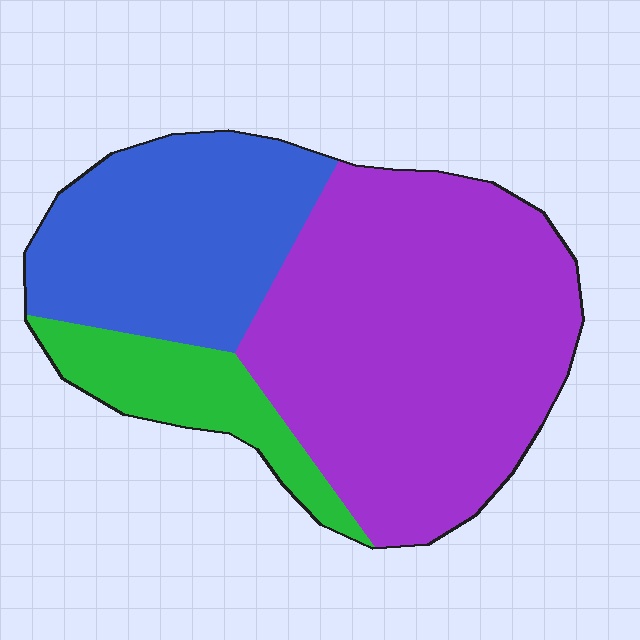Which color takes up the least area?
Green, at roughly 15%.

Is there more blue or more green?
Blue.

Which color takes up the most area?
Purple, at roughly 55%.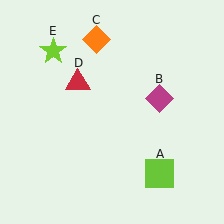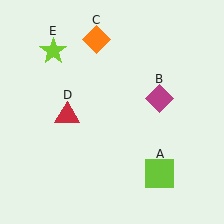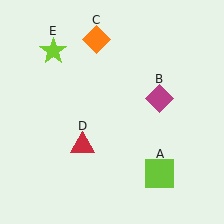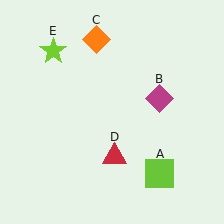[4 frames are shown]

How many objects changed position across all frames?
1 object changed position: red triangle (object D).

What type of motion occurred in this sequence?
The red triangle (object D) rotated counterclockwise around the center of the scene.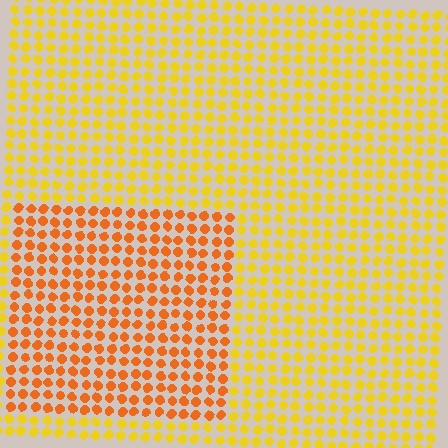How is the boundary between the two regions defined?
The boundary is defined purely by a slight shift in hue (about 30 degrees). Spacing, size, and orientation are identical on both sides.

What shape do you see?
I see a rectangle.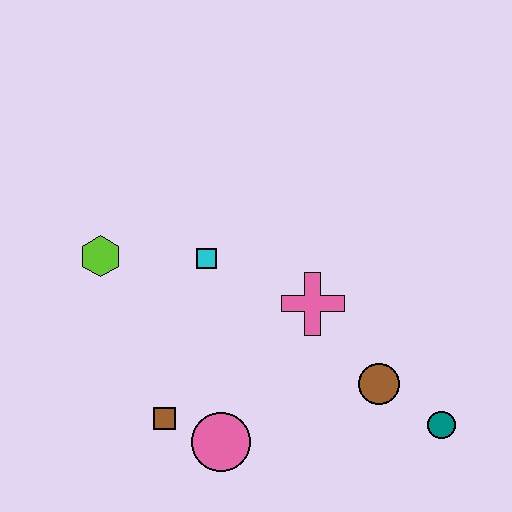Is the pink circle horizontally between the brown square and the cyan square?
No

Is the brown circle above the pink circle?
Yes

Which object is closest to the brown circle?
The teal circle is closest to the brown circle.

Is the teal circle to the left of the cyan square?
No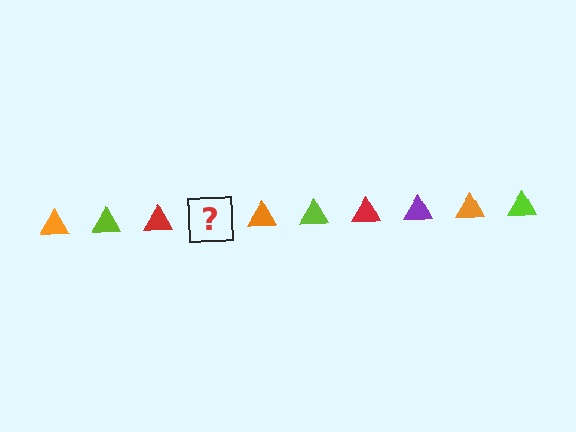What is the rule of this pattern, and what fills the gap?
The rule is that the pattern cycles through orange, lime, red, purple triangles. The gap should be filled with a purple triangle.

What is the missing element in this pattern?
The missing element is a purple triangle.